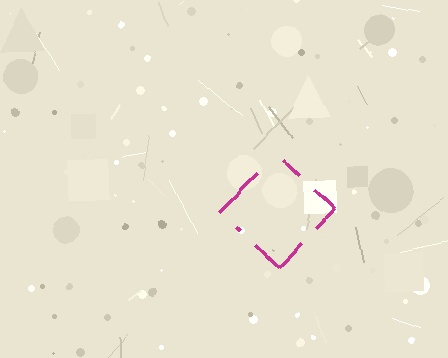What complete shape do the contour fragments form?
The contour fragments form a diamond.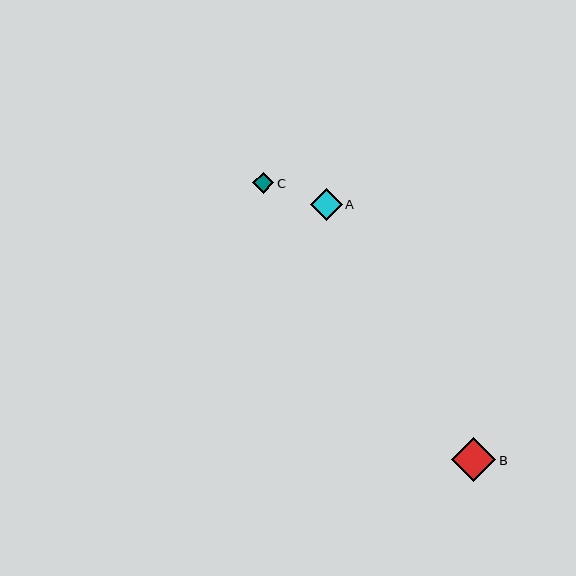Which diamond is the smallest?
Diamond C is the smallest with a size of approximately 21 pixels.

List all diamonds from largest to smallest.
From largest to smallest: B, A, C.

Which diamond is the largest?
Diamond B is the largest with a size of approximately 44 pixels.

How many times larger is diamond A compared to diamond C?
Diamond A is approximately 1.5 times the size of diamond C.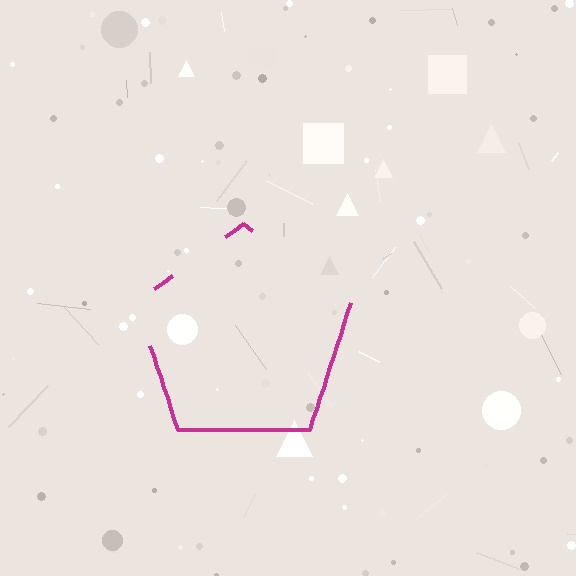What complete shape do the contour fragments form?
The contour fragments form a pentagon.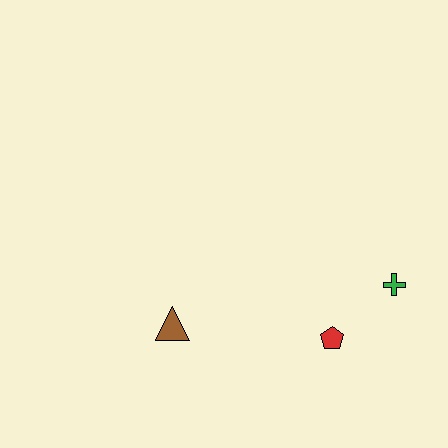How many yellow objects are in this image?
There are no yellow objects.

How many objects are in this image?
There are 3 objects.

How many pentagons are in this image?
There is 1 pentagon.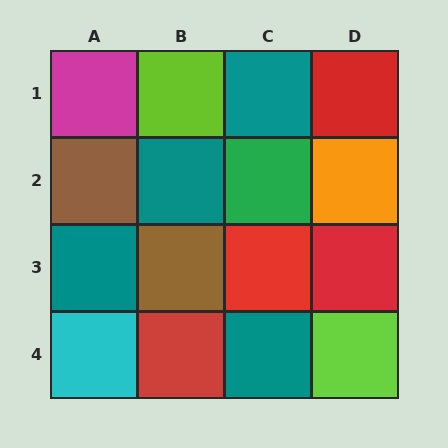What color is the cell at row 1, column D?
Red.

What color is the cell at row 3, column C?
Red.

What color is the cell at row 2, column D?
Orange.